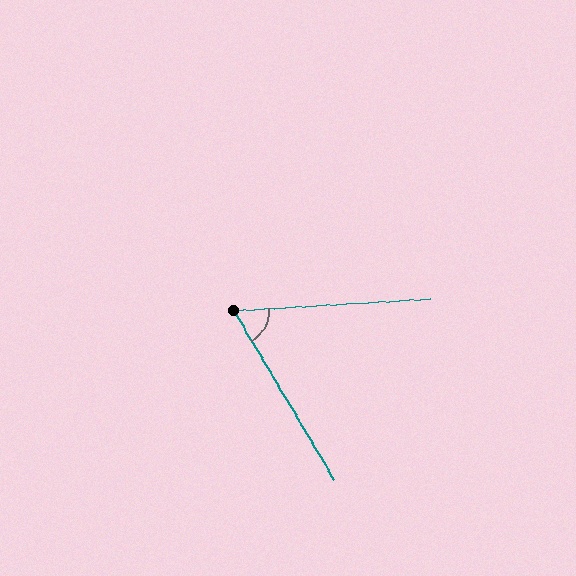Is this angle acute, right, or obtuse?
It is acute.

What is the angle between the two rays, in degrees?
Approximately 63 degrees.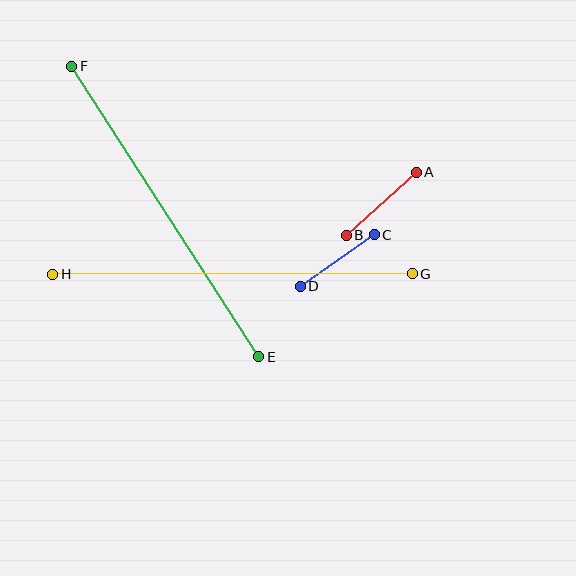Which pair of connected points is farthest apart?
Points G and H are farthest apart.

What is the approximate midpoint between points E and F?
The midpoint is at approximately (165, 212) pixels.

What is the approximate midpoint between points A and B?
The midpoint is at approximately (381, 204) pixels.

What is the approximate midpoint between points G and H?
The midpoint is at approximately (233, 274) pixels.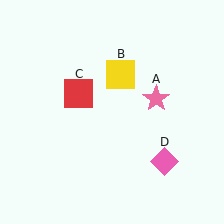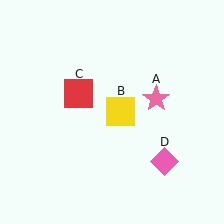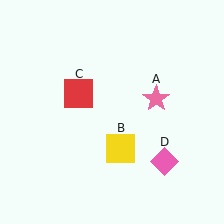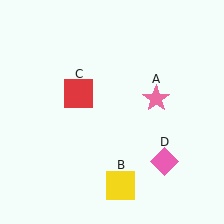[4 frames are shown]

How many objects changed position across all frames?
1 object changed position: yellow square (object B).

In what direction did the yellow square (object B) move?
The yellow square (object B) moved down.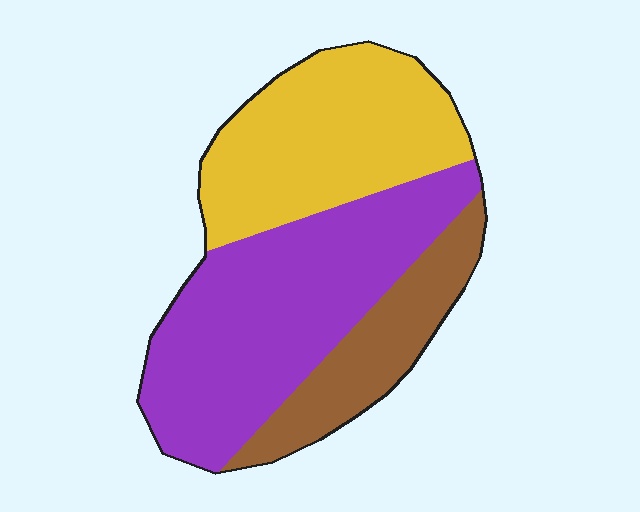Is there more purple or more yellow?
Purple.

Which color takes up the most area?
Purple, at roughly 45%.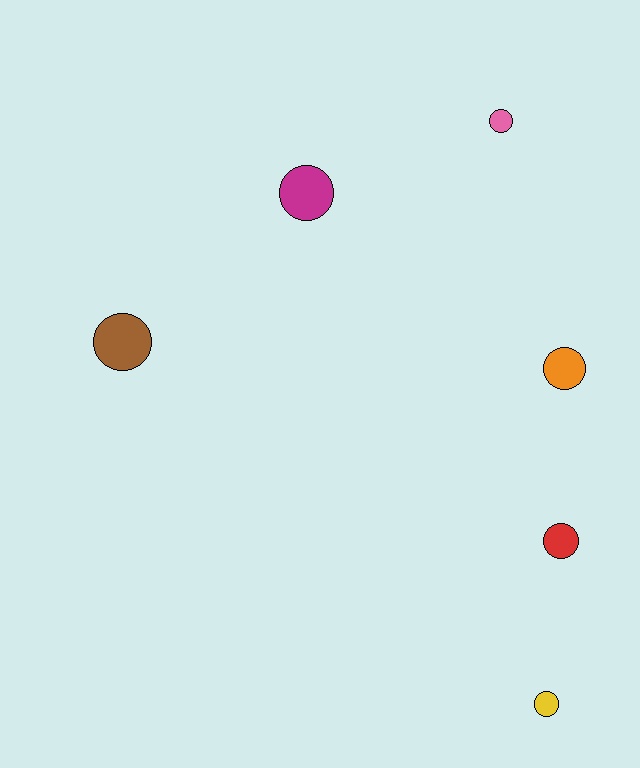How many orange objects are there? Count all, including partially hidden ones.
There is 1 orange object.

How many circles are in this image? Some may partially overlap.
There are 6 circles.